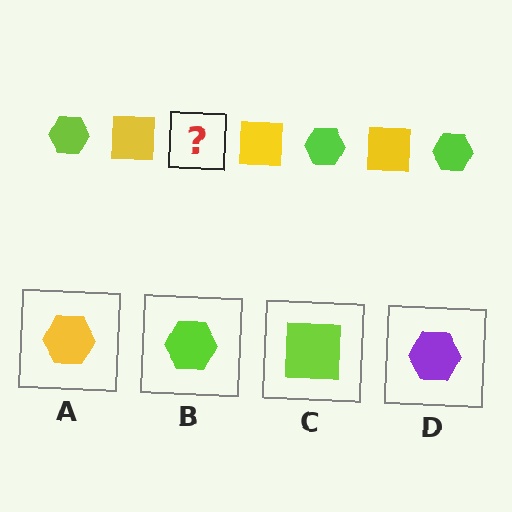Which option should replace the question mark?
Option B.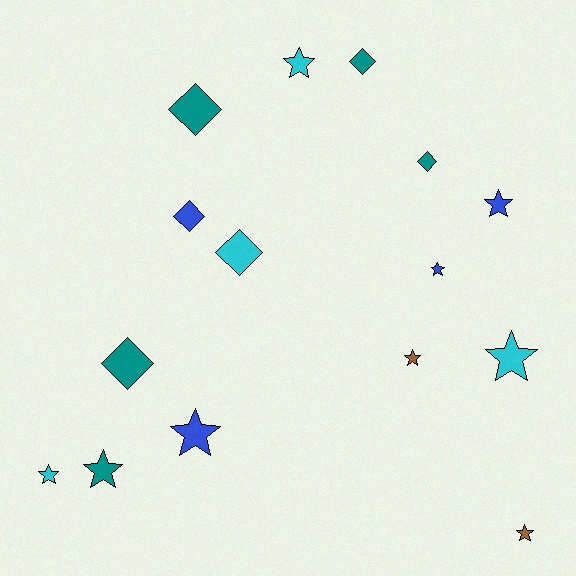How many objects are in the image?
There are 15 objects.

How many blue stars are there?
There are 3 blue stars.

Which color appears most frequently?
Teal, with 5 objects.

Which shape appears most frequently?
Star, with 9 objects.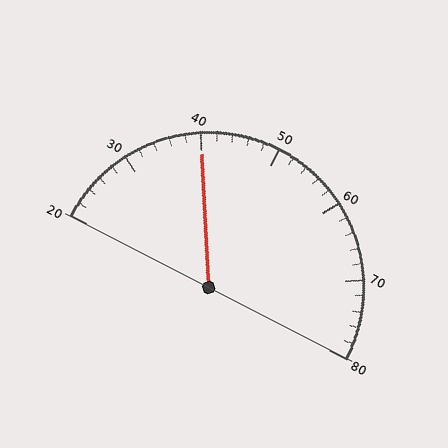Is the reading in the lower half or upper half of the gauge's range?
The reading is in the lower half of the range (20 to 80).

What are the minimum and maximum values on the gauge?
The gauge ranges from 20 to 80.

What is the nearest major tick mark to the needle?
The nearest major tick mark is 40.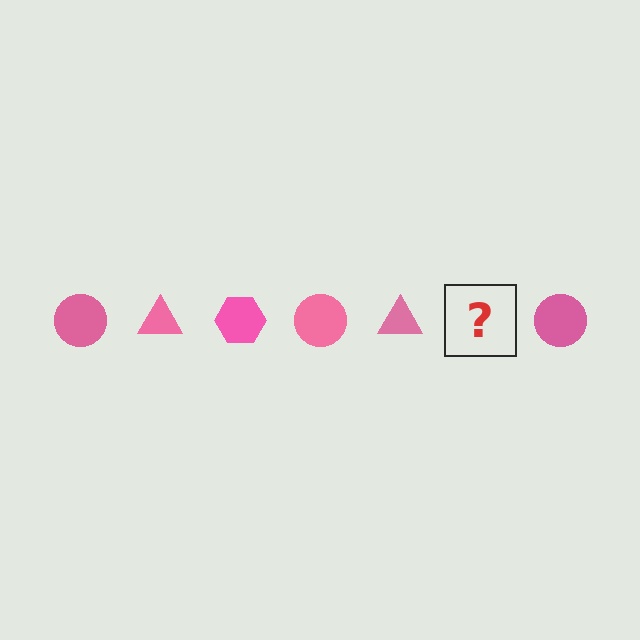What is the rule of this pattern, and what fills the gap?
The rule is that the pattern cycles through circle, triangle, hexagon shapes in pink. The gap should be filled with a pink hexagon.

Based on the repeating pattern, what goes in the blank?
The blank should be a pink hexagon.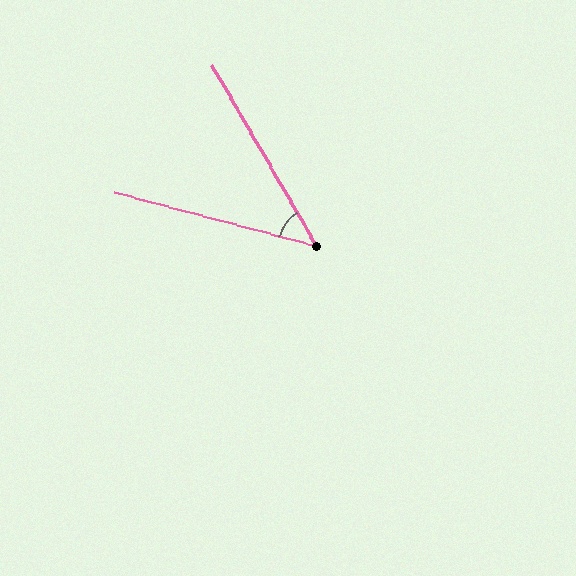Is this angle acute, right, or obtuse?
It is acute.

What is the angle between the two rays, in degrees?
Approximately 45 degrees.